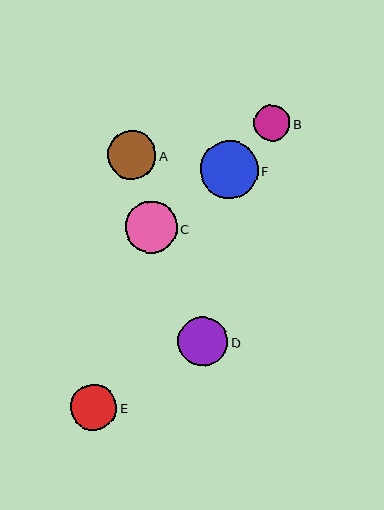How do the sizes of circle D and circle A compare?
Circle D and circle A are approximately the same size.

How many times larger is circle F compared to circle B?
Circle F is approximately 1.6 times the size of circle B.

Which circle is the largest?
Circle F is the largest with a size of approximately 58 pixels.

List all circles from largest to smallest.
From largest to smallest: F, C, D, A, E, B.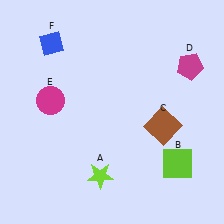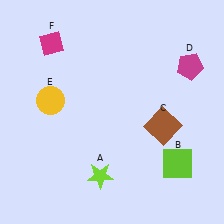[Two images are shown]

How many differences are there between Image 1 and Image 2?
There are 2 differences between the two images.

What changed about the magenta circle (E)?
In Image 1, E is magenta. In Image 2, it changed to yellow.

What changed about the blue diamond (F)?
In Image 1, F is blue. In Image 2, it changed to magenta.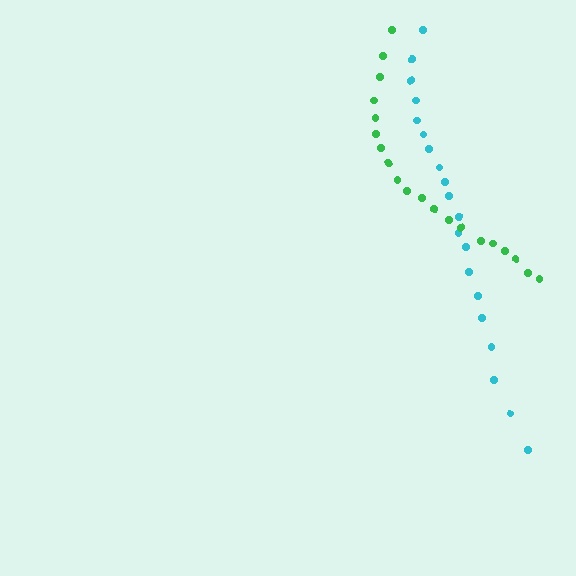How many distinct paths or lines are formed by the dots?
There are 2 distinct paths.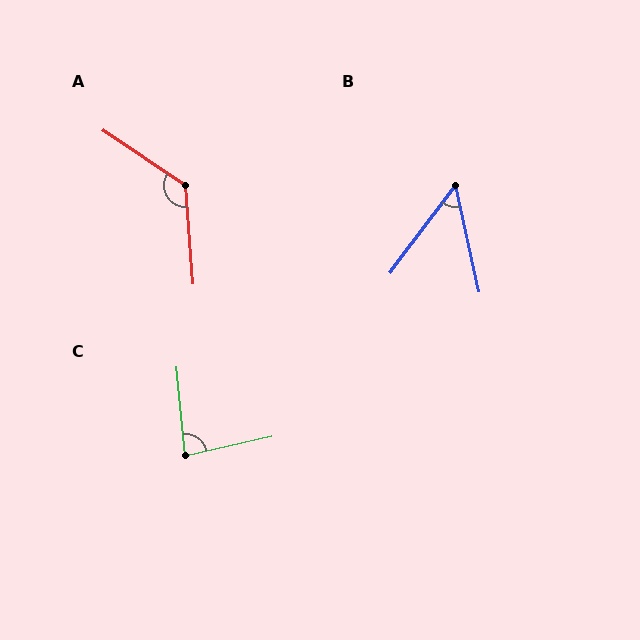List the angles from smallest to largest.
B (49°), C (83°), A (128°).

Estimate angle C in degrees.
Approximately 83 degrees.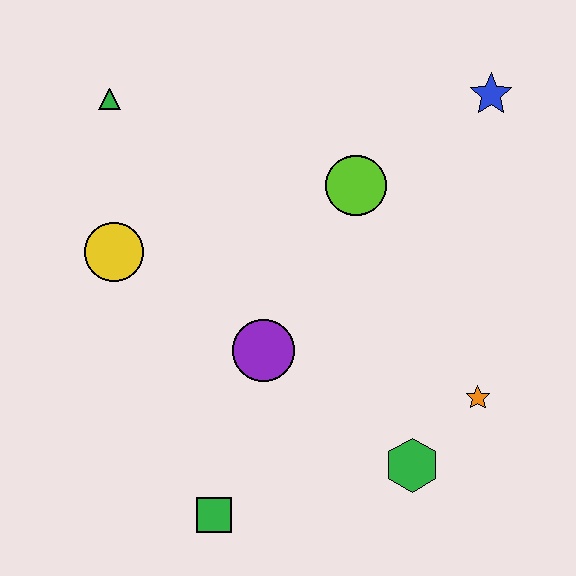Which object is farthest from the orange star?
The green triangle is farthest from the orange star.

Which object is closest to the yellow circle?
The green triangle is closest to the yellow circle.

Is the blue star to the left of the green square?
No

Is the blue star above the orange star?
Yes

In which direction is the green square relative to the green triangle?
The green square is below the green triangle.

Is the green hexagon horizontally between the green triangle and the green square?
No